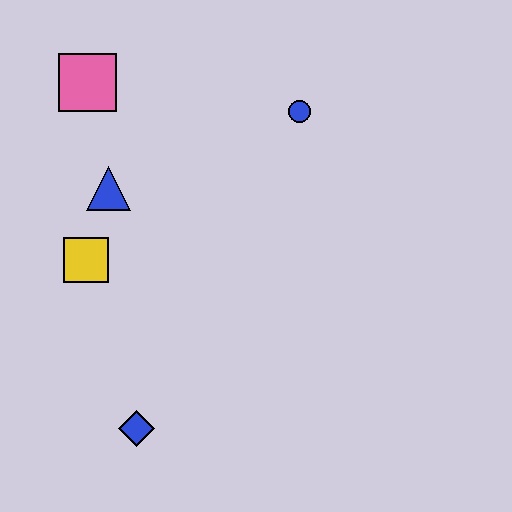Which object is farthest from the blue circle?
The blue diamond is farthest from the blue circle.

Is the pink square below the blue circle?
No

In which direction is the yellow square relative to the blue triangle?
The yellow square is below the blue triangle.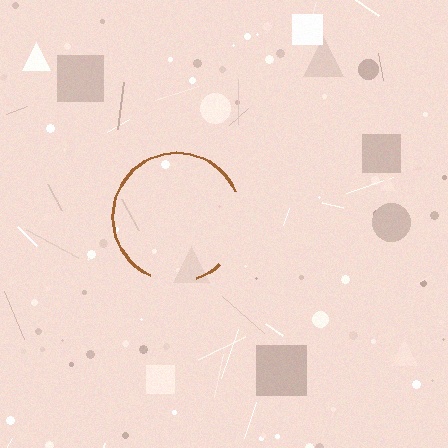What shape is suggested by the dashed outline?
The dashed outline suggests a circle.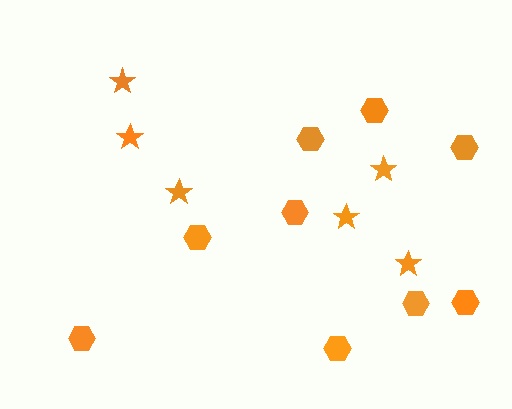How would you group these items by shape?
There are 2 groups: one group of hexagons (9) and one group of stars (6).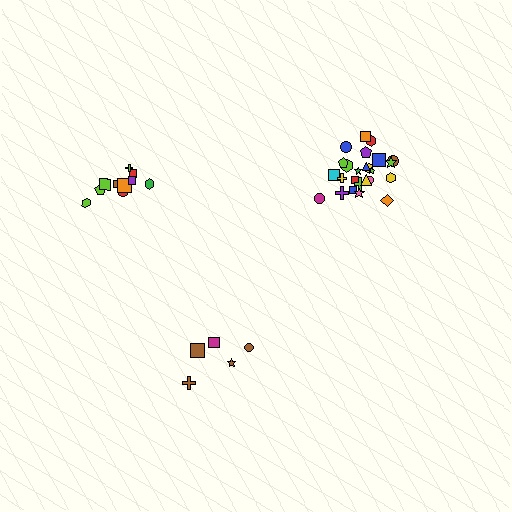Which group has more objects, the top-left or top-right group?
The top-right group.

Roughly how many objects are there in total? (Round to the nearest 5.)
Roughly 40 objects in total.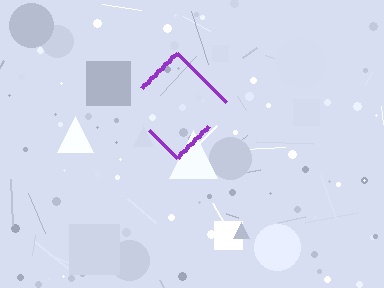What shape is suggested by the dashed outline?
The dashed outline suggests a diamond.